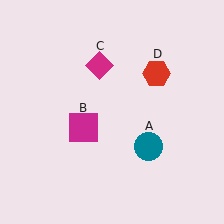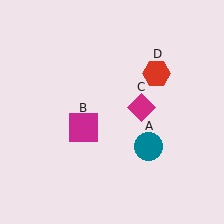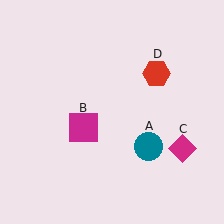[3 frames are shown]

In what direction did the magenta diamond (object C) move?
The magenta diamond (object C) moved down and to the right.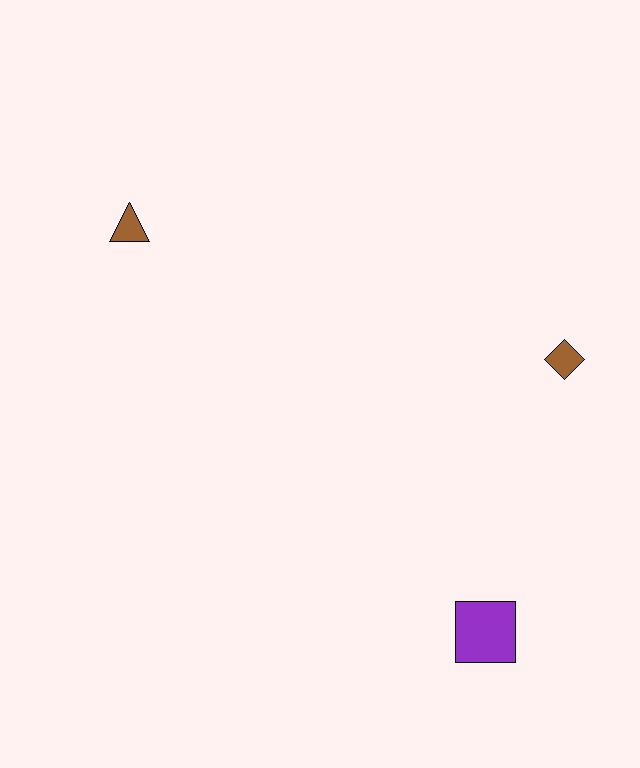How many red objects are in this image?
There are no red objects.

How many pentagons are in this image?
There are no pentagons.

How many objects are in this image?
There are 3 objects.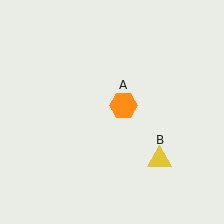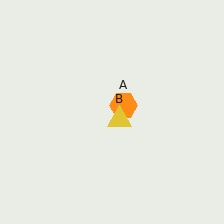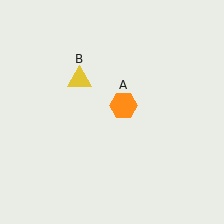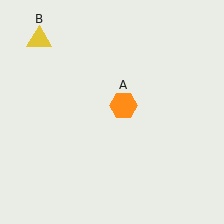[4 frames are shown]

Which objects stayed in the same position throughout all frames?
Orange hexagon (object A) remained stationary.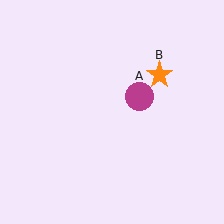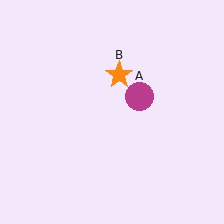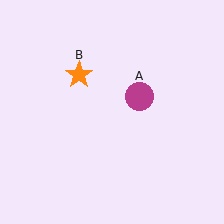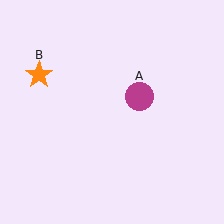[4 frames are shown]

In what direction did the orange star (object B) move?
The orange star (object B) moved left.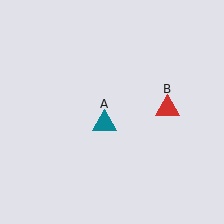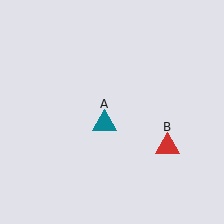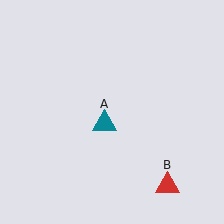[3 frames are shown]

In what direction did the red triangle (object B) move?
The red triangle (object B) moved down.